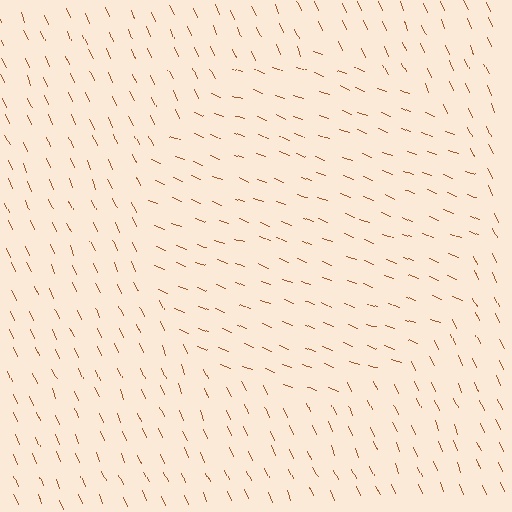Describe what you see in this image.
The image is filled with small brown line segments. A circle region in the image has lines oriented differently from the surrounding lines, creating a visible texture boundary.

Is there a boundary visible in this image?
Yes, there is a texture boundary formed by a change in line orientation.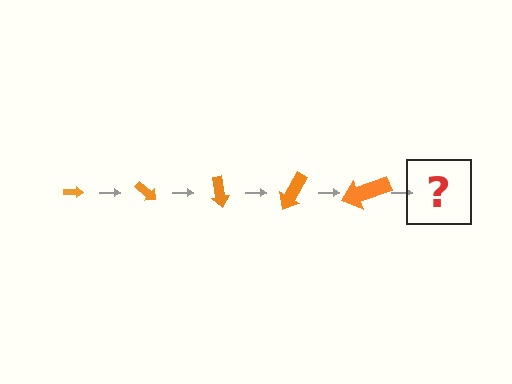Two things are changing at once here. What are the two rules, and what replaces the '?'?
The two rules are that the arrow grows larger each step and it rotates 40 degrees each step. The '?' should be an arrow, larger than the previous one and rotated 200 degrees from the start.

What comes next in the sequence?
The next element should be an arrow, larger than the previous one and rotated 200 degrees from the start.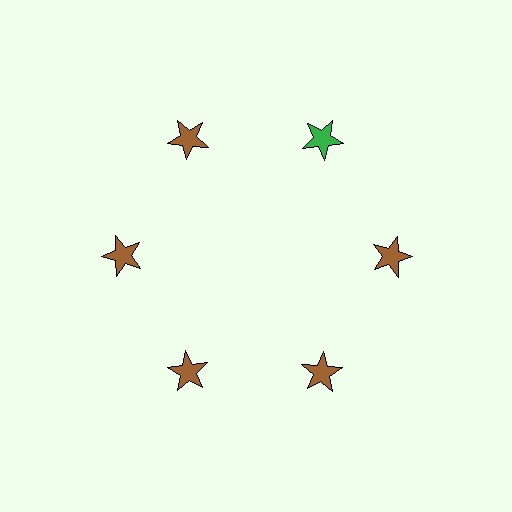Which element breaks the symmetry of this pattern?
The green star at roughly the 1 o'clock position breaks the symmetry. All other shapes are brown stars.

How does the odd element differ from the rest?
It has a different color: green instead of brown.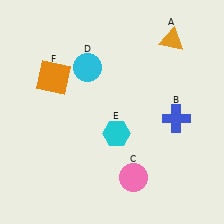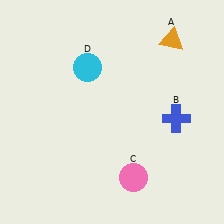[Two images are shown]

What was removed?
The cyan hexagon (E), the orange square (F) were removed in Image 2.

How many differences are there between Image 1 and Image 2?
There are 2 differences between the two images.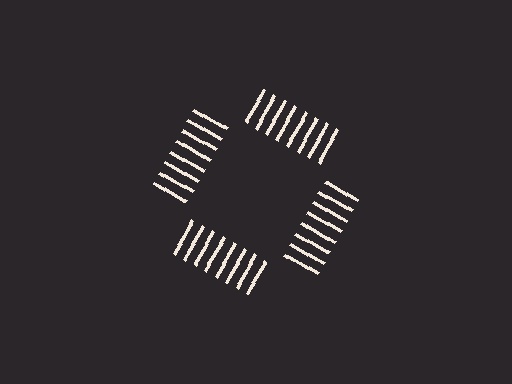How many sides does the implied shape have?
4 sides — the line-ends trace a square.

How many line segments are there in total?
32 — 8 along each of the 4 edges.